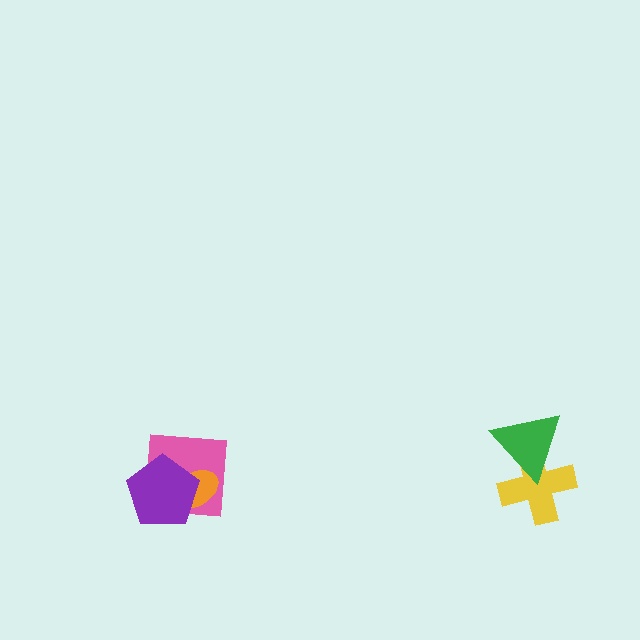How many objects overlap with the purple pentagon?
2 objects overlap with the purple pentagon.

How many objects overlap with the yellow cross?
1 object overlaps with the yellow cross.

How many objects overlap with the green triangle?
1 object overlaps with the green triangle.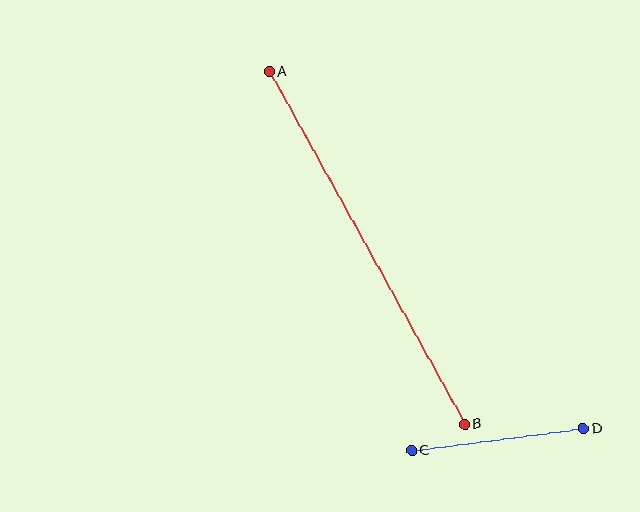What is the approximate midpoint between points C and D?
The midpoint is at approximately (497, 439) pixels.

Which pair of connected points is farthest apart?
Points A and B are farthest apart.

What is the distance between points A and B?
The distance is approximately 403 pixels.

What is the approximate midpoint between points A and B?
The midpoint is at approximately (367, 248) pixels.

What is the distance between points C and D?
The distance is approximately 173 pixels.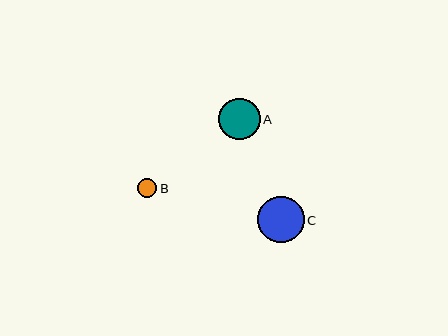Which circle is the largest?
Circle C is the largest with a size of approximately 46 pixels.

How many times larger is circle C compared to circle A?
Circle C is approximately 1.1 times the size of circle A.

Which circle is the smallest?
Circle B is the smallest with a size of approximately 19 pixels.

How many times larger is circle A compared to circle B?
Circle A is approximately 2.2 times the size of circle B.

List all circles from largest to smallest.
From largest to smallest: C, A, B.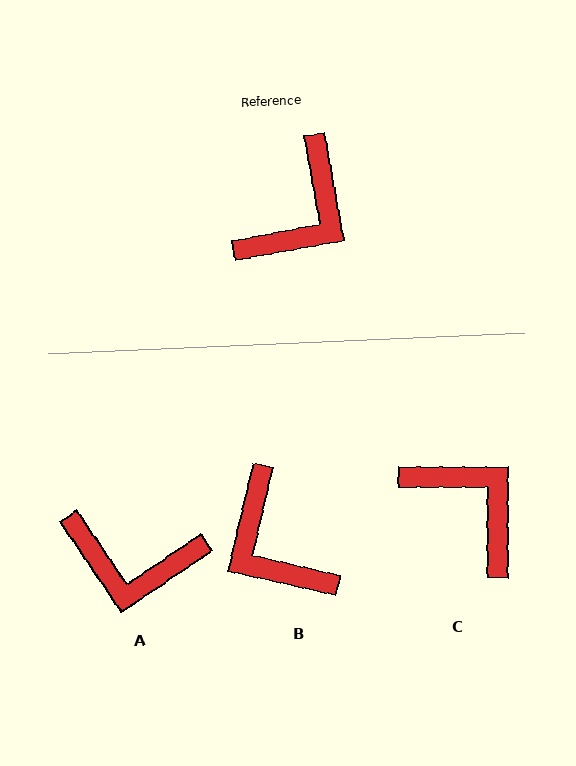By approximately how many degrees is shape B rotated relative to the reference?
Approximately 113 degrees clockwise.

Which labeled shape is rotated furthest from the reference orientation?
B, about 113 degrees away.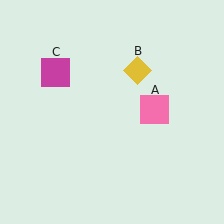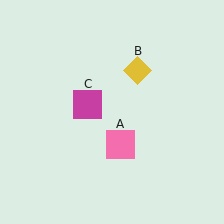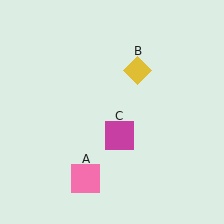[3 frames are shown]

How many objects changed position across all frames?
2 objects changed position: pink square (object A), magenta square (object C).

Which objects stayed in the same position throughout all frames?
Yellow diamond (object B) remained stationary.